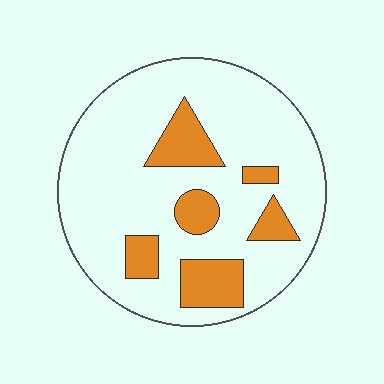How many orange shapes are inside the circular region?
6.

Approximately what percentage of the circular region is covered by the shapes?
Approximately 20%.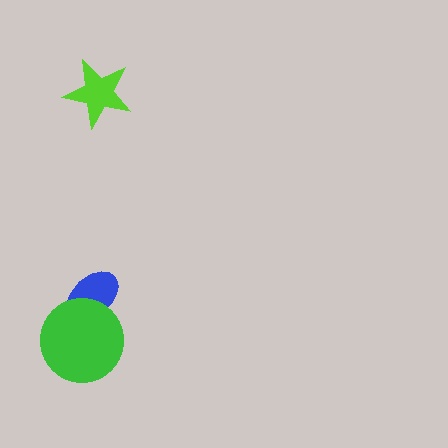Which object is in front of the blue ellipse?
The green circle is in front of the blue ellipse.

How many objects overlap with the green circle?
1 object overlaps with the green circle.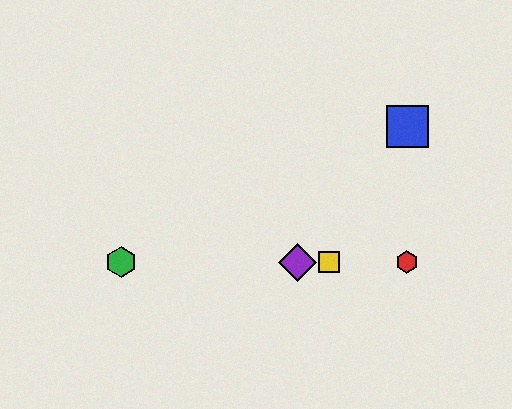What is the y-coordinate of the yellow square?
The yellow square is at y≈262.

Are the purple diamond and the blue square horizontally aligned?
No, the purple diamond is at y≈262 and the blue square is at y≈127.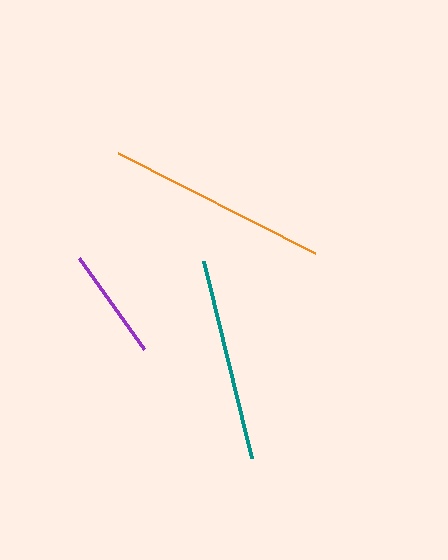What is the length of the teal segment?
The teal segment is approximately 202 pixels long.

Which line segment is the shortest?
The purple line is the shortest at approximately 112 pixels.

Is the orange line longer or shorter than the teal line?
The orange line is longer than the teal line.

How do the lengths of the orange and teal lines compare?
The orange and teal lines are approximately the same length.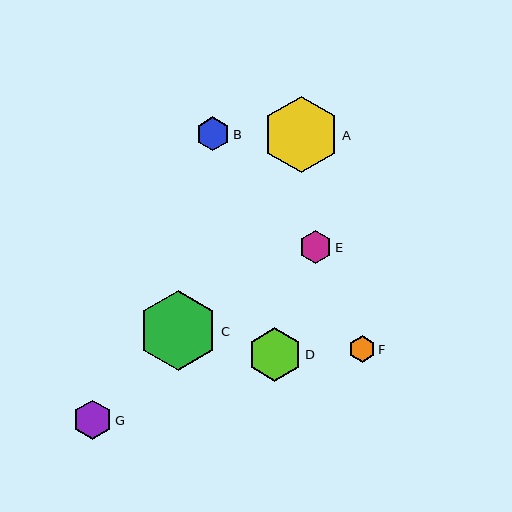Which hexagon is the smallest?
Hexagon F is the smallest with a size of approximately 26 pixels.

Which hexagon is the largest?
Hexagon C is the largest with a size of approximately 80 pixels.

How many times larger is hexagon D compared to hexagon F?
Hexagon D is approximately 2.0 times the size of hexagon F.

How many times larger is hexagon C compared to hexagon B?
Hexagon C is approximately 2.4 times the size of hexagon B.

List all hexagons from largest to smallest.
From largest to smallest: C, A, D, G, B, E, F.